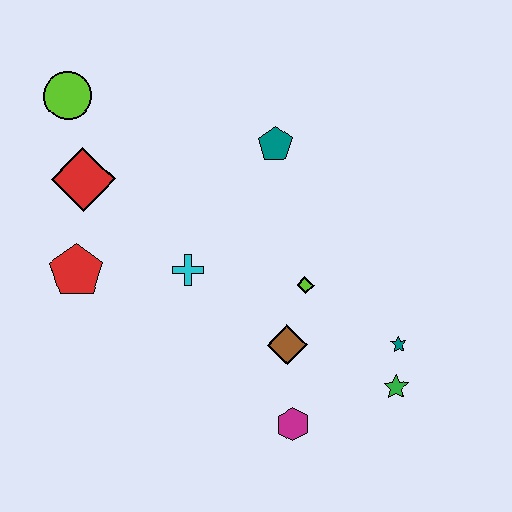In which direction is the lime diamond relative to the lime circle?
The lime diamond is to the right of the lime circle.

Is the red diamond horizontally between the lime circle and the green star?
Yes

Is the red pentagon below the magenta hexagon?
No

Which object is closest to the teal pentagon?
The lime diamond is closest to the teal pentagon.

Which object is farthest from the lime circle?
The green star is farthest from the lime circle.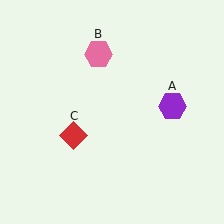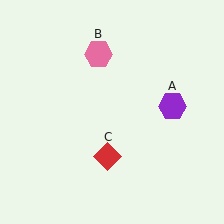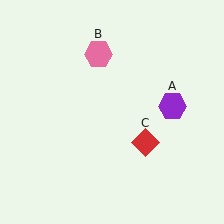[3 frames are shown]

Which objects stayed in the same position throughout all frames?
Purple hexagon (object A) and pink hexagon (object B) remained stationary.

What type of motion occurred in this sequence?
The red diamond (object C) rotated counterclockwise around the center of the scene.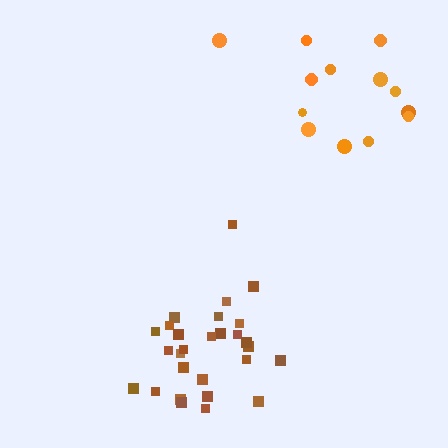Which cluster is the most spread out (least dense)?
Orange.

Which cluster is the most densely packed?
Brown.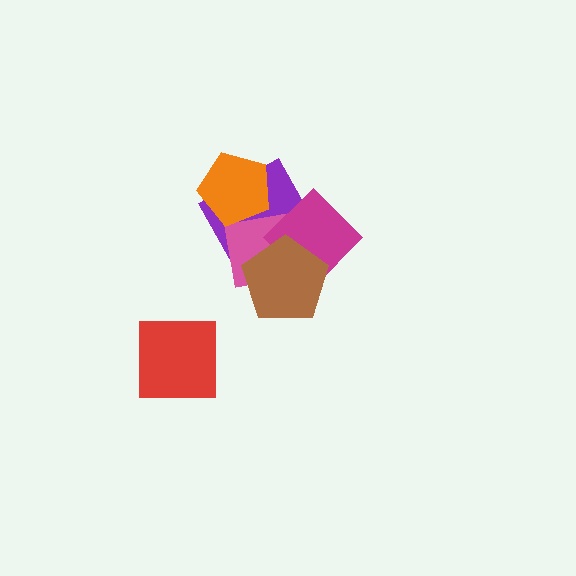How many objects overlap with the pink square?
3 objects overlap with the pink square.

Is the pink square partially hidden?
Yes, it is partially covered by another shape.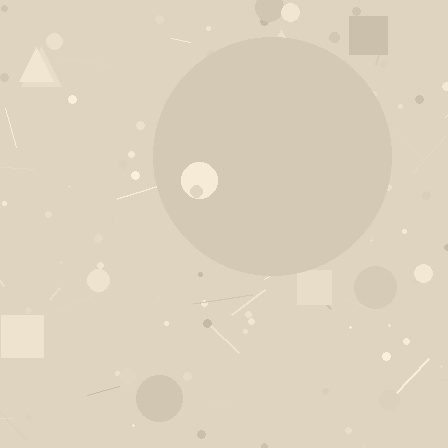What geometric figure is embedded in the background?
A circle is embedded in the background.